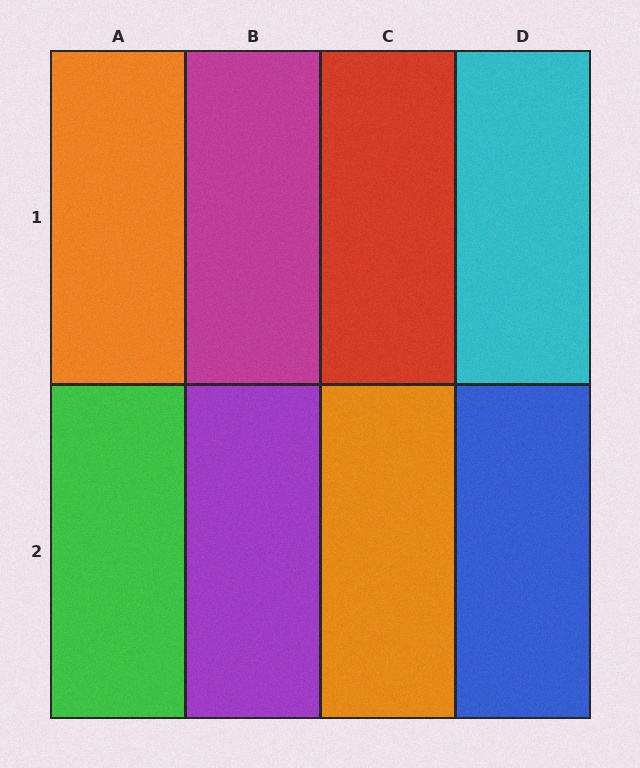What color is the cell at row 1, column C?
Red.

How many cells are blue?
1 cell is blue.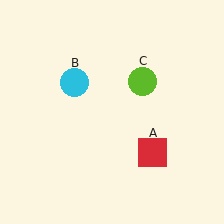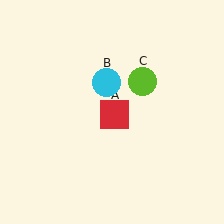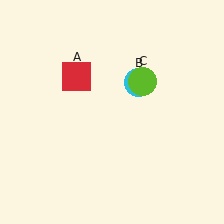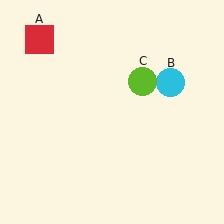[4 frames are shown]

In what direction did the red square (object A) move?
The red square (object A) moved up and to the left.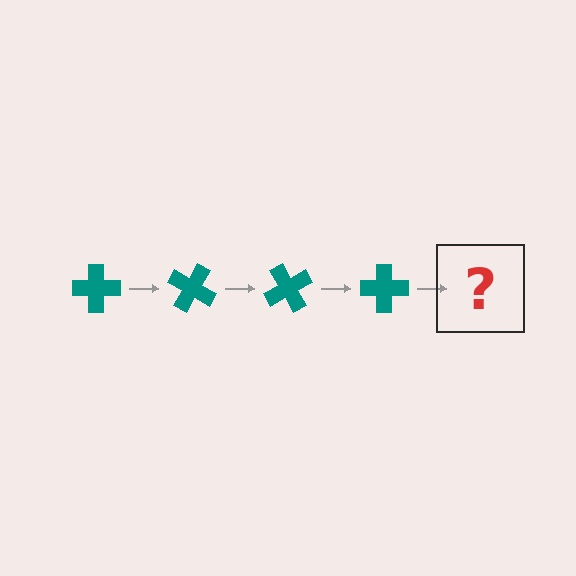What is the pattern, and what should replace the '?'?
The pattern is that the cross rotates 30 degrees each step. The '?' should be a teal cross rotated 120 degrees.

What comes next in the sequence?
The next element should be a teal cross rotated 120 degrees.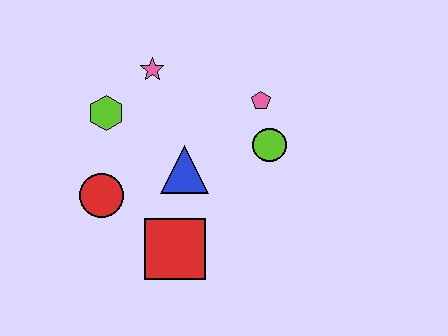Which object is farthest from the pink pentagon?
The red circle is farthest from the pink pentagon.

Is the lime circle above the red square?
Yes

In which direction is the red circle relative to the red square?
The red circle is to the left of the red square.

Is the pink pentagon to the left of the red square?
No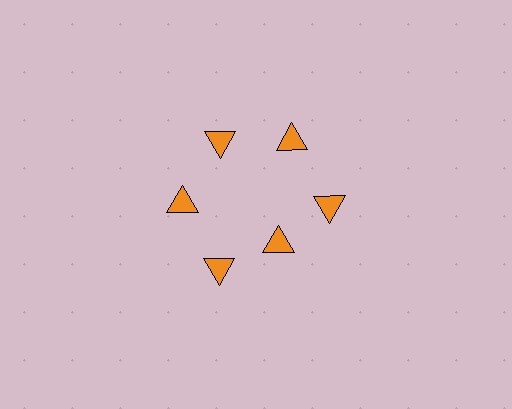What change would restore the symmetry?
The symmetry would be restored by moving it outward, back onto the ring so that all 6 triangles sit at equal angles and equal distance from the center.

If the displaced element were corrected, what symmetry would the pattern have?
It would have 6-fold rotational symmetry — the pattern would map onto itself every 60 degrees.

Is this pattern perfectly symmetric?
No. The 6 orange triangles are arranged in a ring, but one element near the 5 o'clock position is pulled inward toward the center, breaking the 6-fold rotational symmetry.